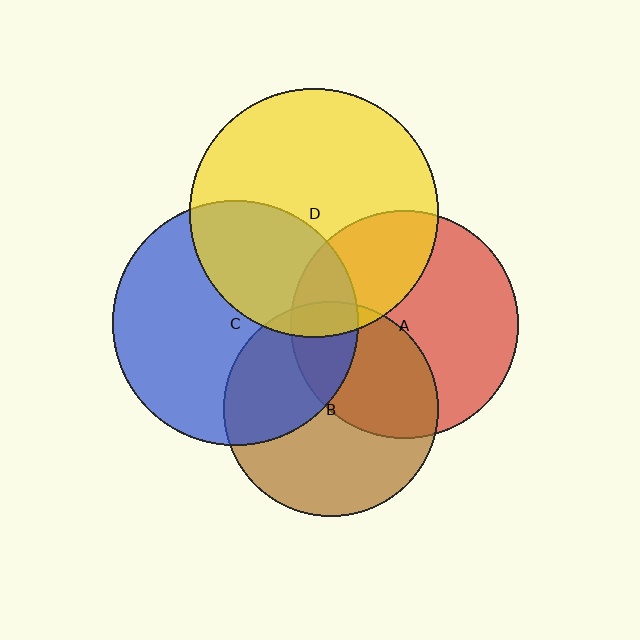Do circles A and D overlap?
Yes.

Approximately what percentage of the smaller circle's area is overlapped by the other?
Approximately 30%.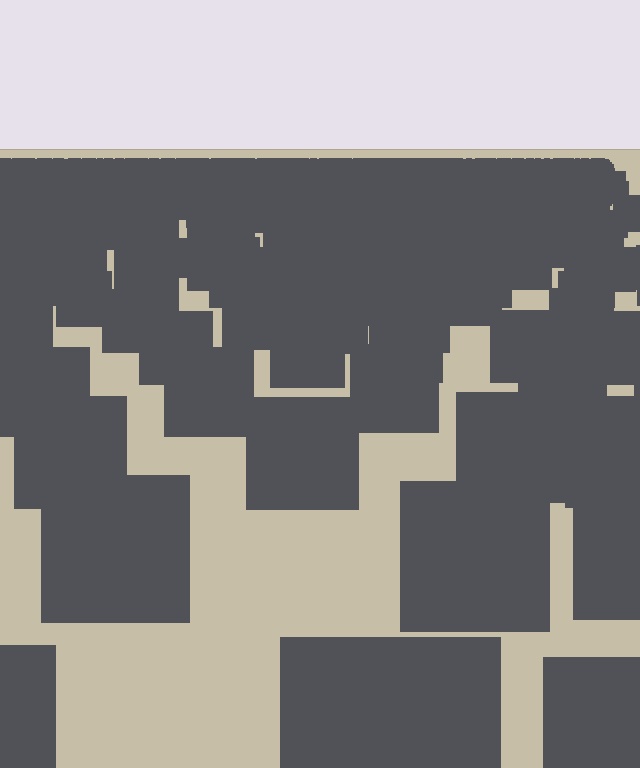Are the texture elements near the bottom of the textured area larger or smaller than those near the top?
Larger. Near the bottom, elements are closer to the viewer and appear at a bigger on-screen size.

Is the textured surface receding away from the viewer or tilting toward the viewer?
The surface is receding away from the viewer. Texture elements get smaller and denser toward the top.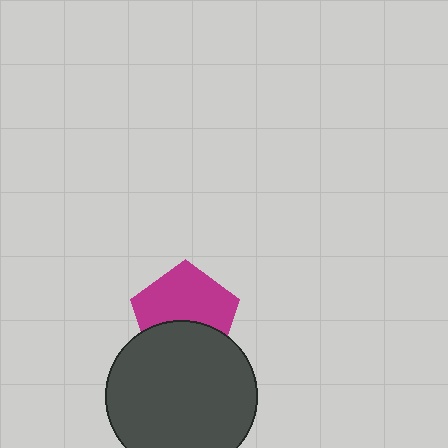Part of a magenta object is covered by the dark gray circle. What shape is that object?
It is a pentagon.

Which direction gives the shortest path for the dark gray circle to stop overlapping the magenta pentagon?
Moving down gives the shortest separation.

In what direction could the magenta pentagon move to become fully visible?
The magenta pentagon could move up. That would shift it out from behind the dark gray circle entirely.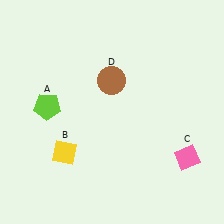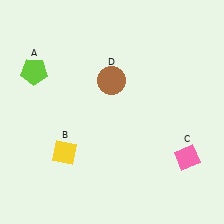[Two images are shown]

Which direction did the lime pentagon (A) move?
The lime pentagon (A) moved up.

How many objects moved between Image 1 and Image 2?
1 object moved between the two images.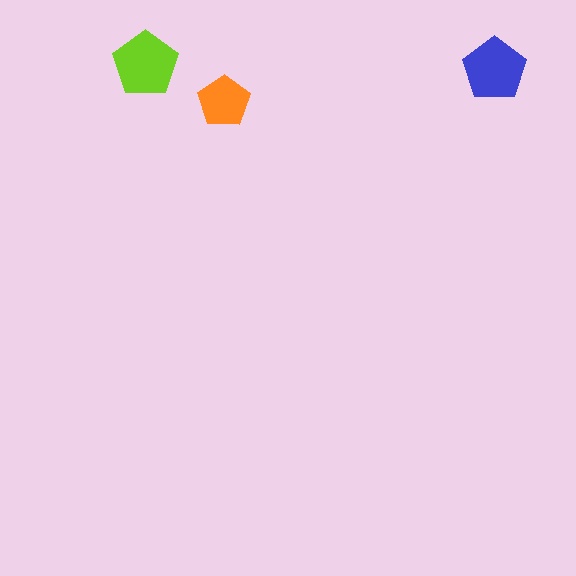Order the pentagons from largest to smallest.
the lime one, the blue one, the orange one.